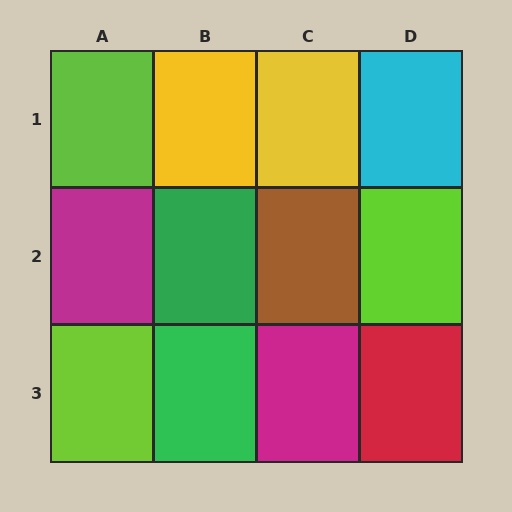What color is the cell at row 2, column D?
Lime.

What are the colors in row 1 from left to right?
Lime, yellow, yellow, cyan.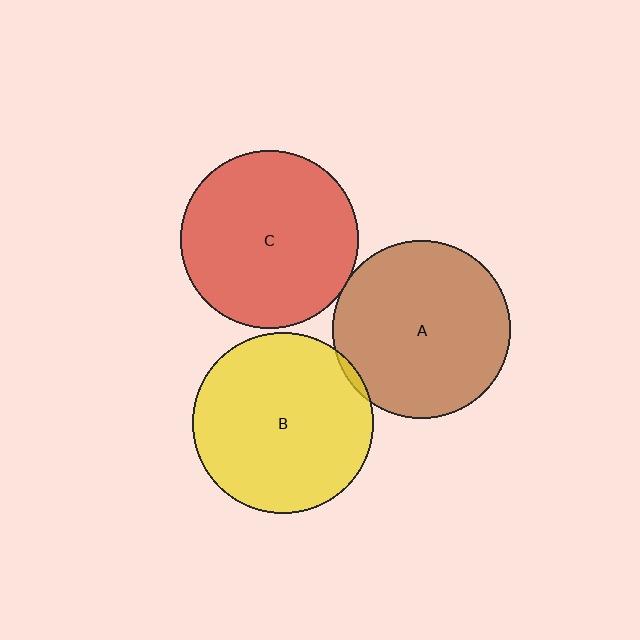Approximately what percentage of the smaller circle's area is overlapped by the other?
Approximately 5%.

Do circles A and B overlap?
Yes.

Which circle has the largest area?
Circle B (yellow).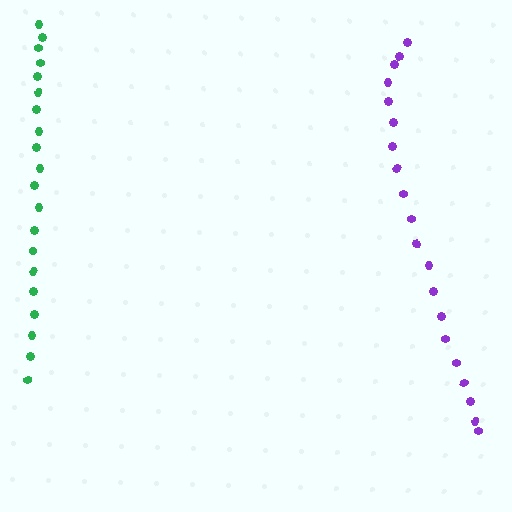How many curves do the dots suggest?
There are 2 distinct paths.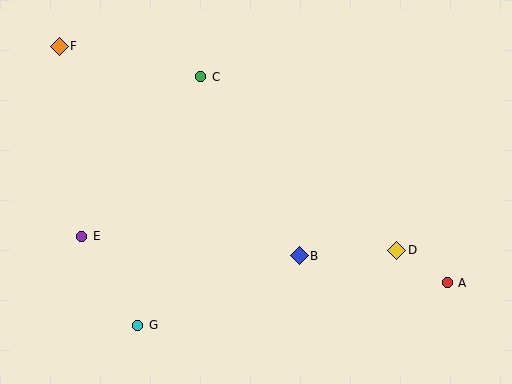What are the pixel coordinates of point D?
Point D is at (397, 250).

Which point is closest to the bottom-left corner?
Point G is closest to the bottom-left corner.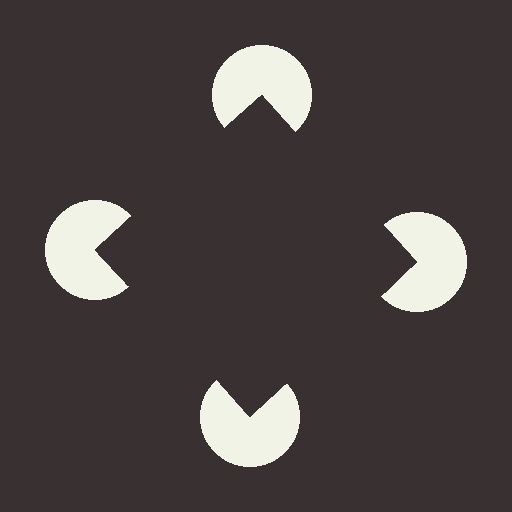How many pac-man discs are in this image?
There are 4 — one at each vertex of the illusory square.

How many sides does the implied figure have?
4 sides.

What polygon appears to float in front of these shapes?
An illusory square — its edges are inferred from the aligned wedge cuts in the pac-man discs, not physically drawn.